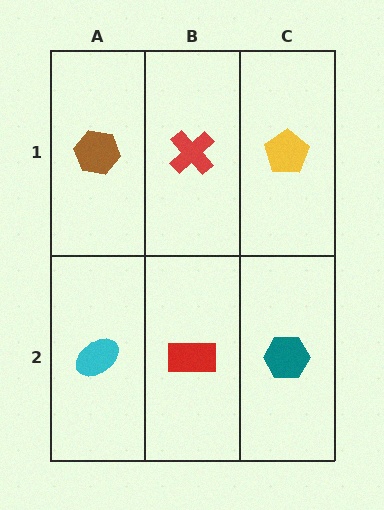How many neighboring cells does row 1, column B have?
3.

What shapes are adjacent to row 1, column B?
A red rectangle (row 2, column B), a brown hexagon (row 1, column A), a yellow pentagon (row 1, column C).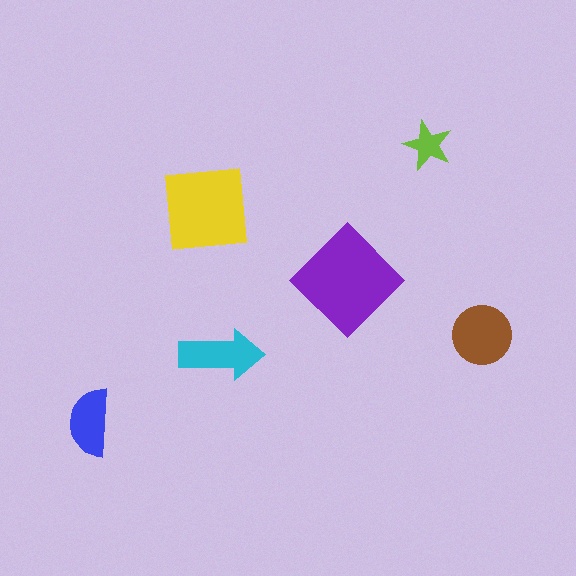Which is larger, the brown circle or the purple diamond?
The purple diamond.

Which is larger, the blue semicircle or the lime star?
The blue semicircle.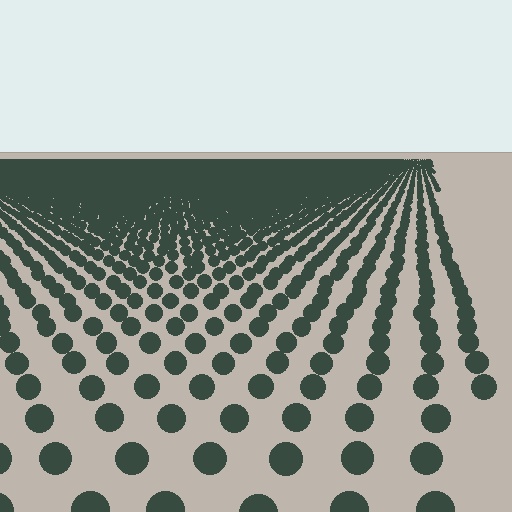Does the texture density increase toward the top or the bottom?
Density increases toward the top.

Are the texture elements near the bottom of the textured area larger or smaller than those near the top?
Larger. Near the bottom, elements are closer to the viewer and appear at a bigger on-screen size.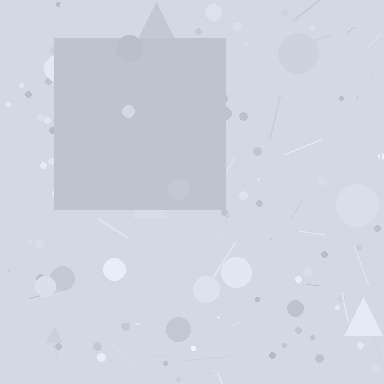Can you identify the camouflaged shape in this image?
The camouflaged shape is a square.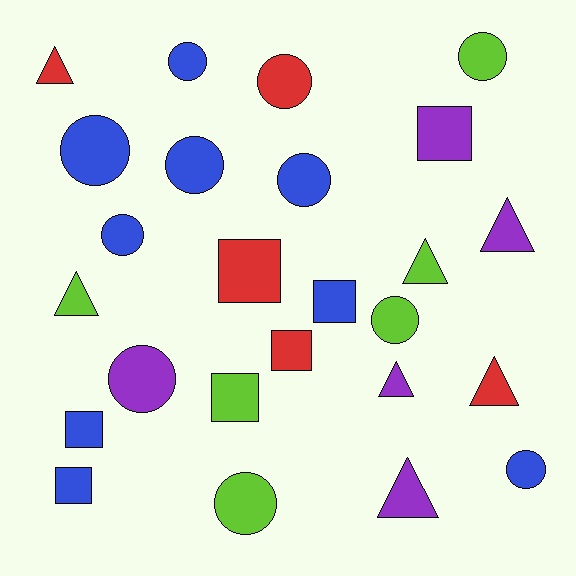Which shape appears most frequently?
Circle, with 11 objects.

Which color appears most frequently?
Blue, with 9 objects.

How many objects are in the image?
There are 25 objects.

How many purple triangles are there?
There are 3 purple triangles.